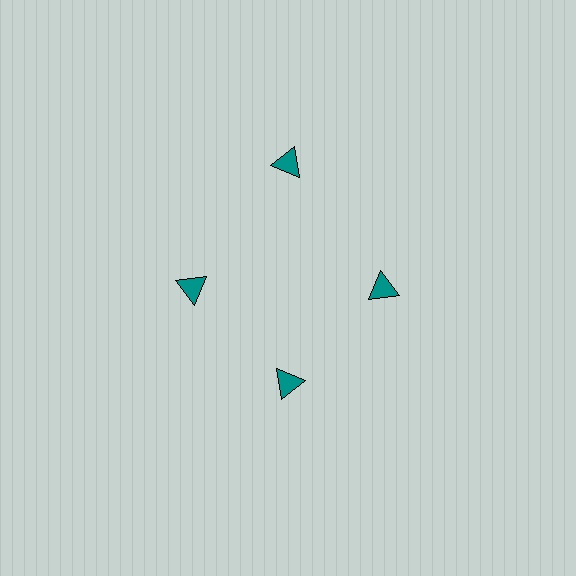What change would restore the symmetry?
The symmetry would be restored by moving it inward, back onto the ring so that all 4 triangles sit at equal angles and equal distance from the center.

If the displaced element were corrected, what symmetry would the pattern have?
It would have 4-fold rotational symmetry — the pattern would map onto itself every 90 degrees.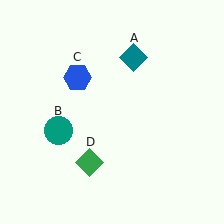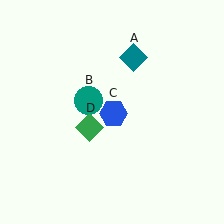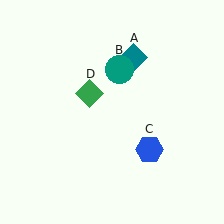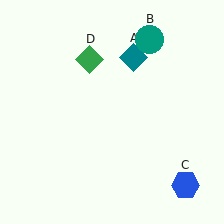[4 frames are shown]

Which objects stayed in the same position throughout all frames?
Teal diamond (object A) remained stationary.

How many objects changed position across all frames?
3 objects changed position: teal circle (object B), blue hexagon (object C), green diamond (object D).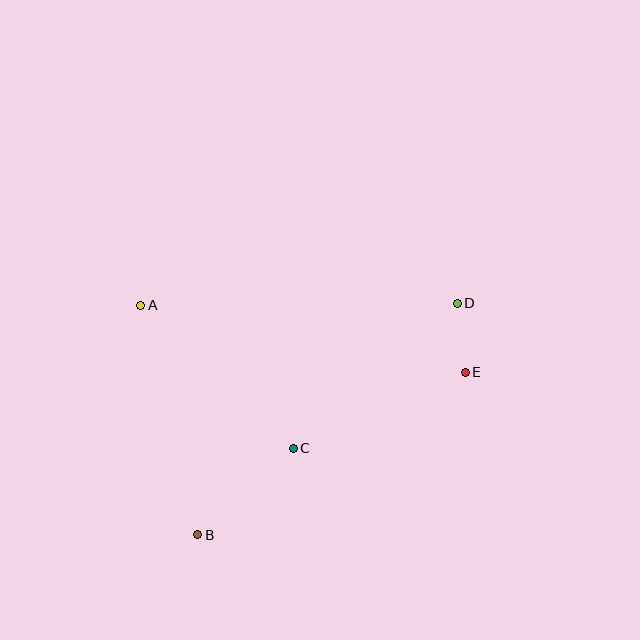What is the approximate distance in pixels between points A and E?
The distance between A and E is approximately 331 pixels.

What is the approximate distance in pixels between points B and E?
The distance between B and E is approximately 313 pixels.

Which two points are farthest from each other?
Points B and D are farthest from each other.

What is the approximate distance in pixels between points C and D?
The distance between C and D is approximately 219 pixels.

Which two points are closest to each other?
Points D and E are closest to each other.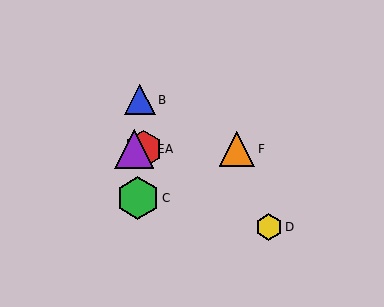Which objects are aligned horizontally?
Objects A, E, F are aligned horizontally.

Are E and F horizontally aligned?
Yes, both are at y≈149.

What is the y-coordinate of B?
Object B is at y≈100.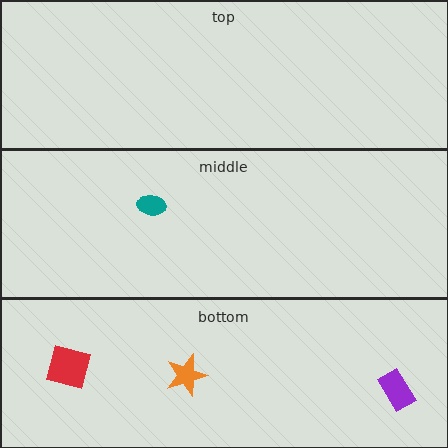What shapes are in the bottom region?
The purple rectangle, the orange star, the red square.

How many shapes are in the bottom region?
3.